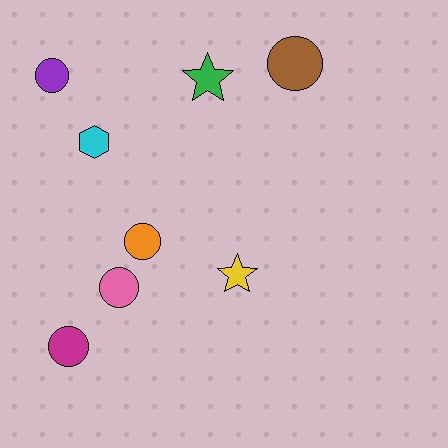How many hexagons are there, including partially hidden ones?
There is 1 hexagon.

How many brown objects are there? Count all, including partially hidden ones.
There is 1 brown object.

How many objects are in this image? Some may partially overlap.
There are 8 objects.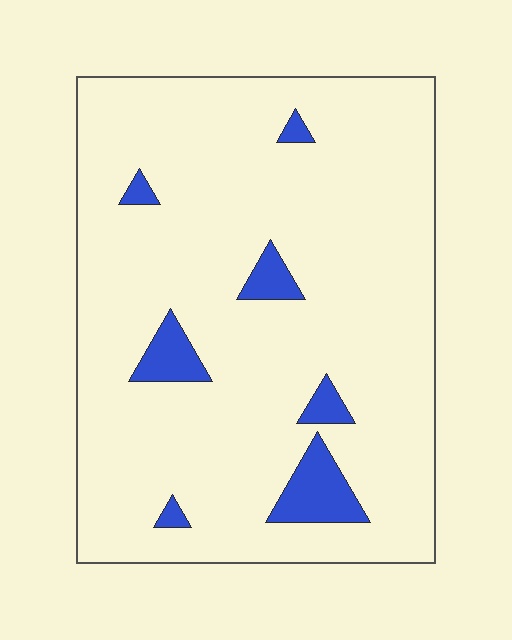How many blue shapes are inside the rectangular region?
7.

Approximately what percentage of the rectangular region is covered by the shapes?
Approximately 10%.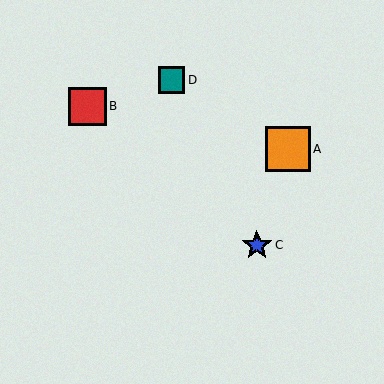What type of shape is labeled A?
Shape A is an orange square.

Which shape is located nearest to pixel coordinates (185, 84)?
The teal square (labeled D) at (171, 80) is nearest to that location.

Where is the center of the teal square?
The center of the teal square is at (171, 80).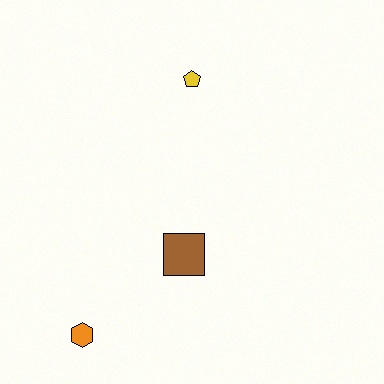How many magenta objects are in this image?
There are no magenta objects.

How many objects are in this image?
There are 3 objects.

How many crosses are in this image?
There are no crosses.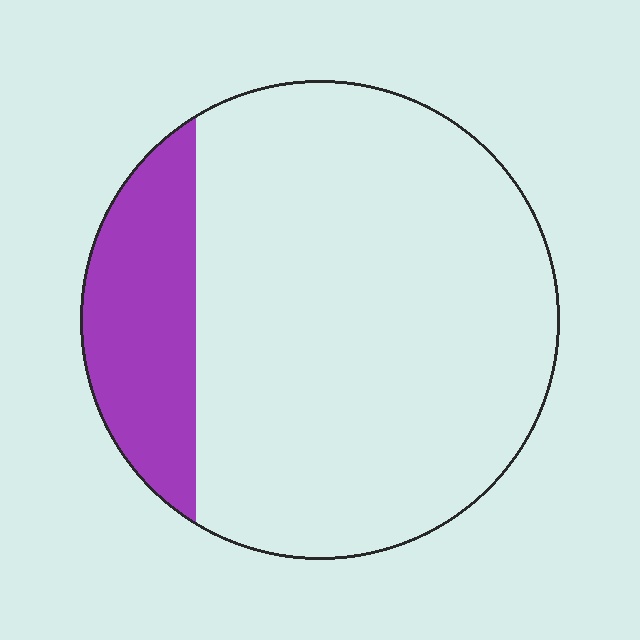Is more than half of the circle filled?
No.